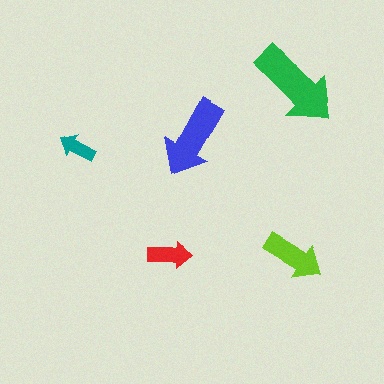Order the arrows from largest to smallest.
the green one, the blue one, the lime one, the red one, the teal one.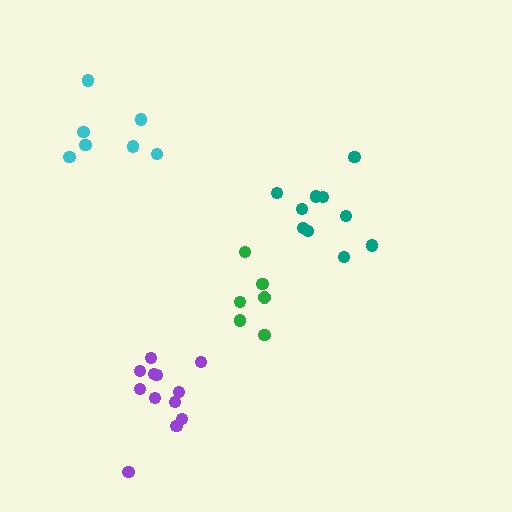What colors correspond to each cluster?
The clusters are colored: cyan, purple, teal, green.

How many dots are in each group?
Group 1: 7 dots, Group 2: 12 dots, Group 3: 10 dots, Group 4: 6 dots (35 total).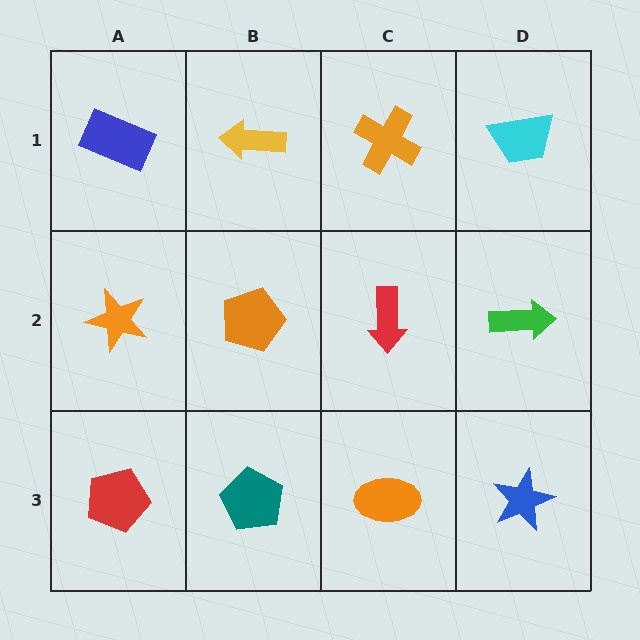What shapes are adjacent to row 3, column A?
An orange star (row 2, column A), a teal pentagon (row 3, column B).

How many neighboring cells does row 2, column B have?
4.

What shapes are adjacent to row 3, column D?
A green arrow (row 2, column D), an orange ellipse (row 3, column C).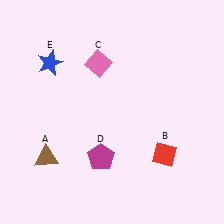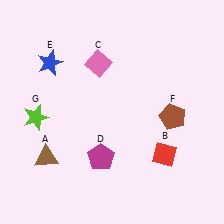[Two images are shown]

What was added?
A brown pentagon (F), a lime star (G) were added in Image 2.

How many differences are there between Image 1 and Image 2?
There are 2 differences between the two images.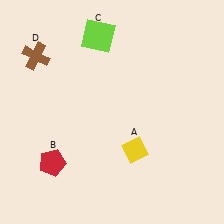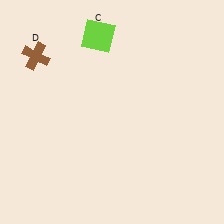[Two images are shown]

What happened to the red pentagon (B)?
The red pentagon (B) was removed in Image 2. It was in the bottom-left area of Image 1.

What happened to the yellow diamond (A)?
The yellow diamond (A) was removed in Image 2. It was in the bottom-right area of Image 1.